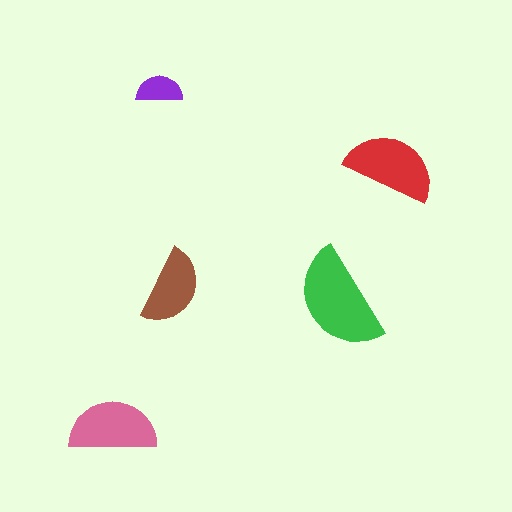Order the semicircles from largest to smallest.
the green one, the red one, the pink one, the brown one, the purple one.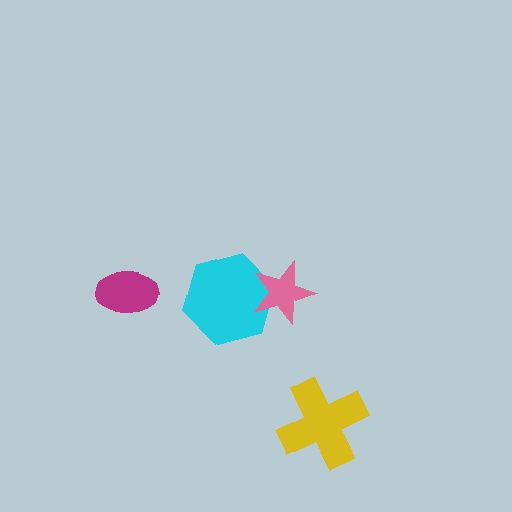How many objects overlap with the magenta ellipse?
0 objects overlap with the magenta ellipse.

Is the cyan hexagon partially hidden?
Yes, it is partially covered by another shape.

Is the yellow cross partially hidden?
No, no other shape covers it.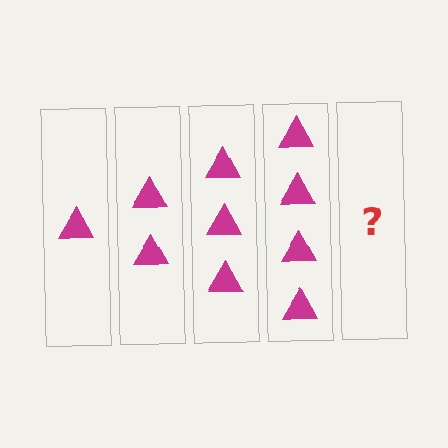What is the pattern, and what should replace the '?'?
The pattern is that each step adds one more triangle. The '?' should be 5 triangles.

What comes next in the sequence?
The next element should be 5 triangles.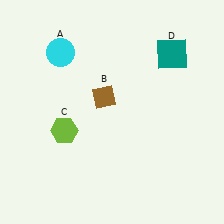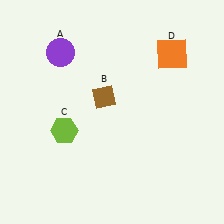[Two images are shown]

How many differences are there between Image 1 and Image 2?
There are 2 differences between the two images.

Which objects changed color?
A changed from cyan to purple. D changed from teal to orange.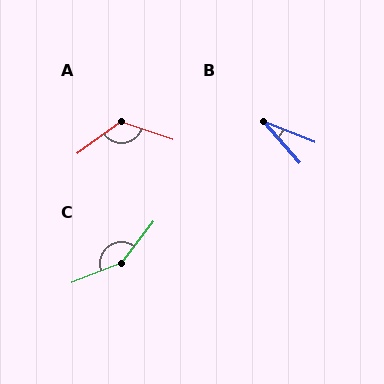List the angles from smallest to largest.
B (28°), A (125°), C (148°).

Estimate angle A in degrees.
Approximately 125 degrees.